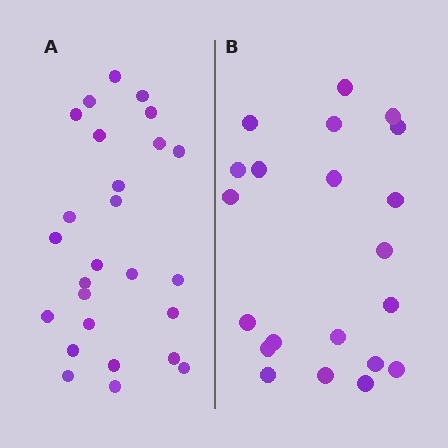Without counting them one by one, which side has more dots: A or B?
Region A (the left region) has more dots.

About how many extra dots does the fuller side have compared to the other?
Region A has about 5 more dots than region B.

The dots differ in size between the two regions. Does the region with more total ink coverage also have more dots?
No. Region B has more total ink coverage because its dots are larger, but region A actually contains more individual dots. Total area can be misleading — the number of items is what matters here.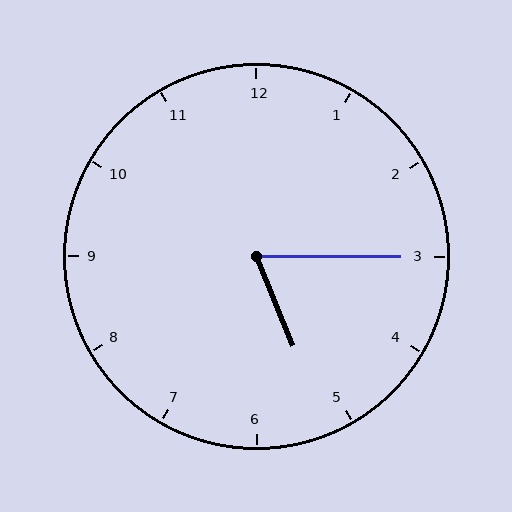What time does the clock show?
5:15.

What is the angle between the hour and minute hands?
Approximately 68 degrees.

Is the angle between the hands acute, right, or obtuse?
It is acute.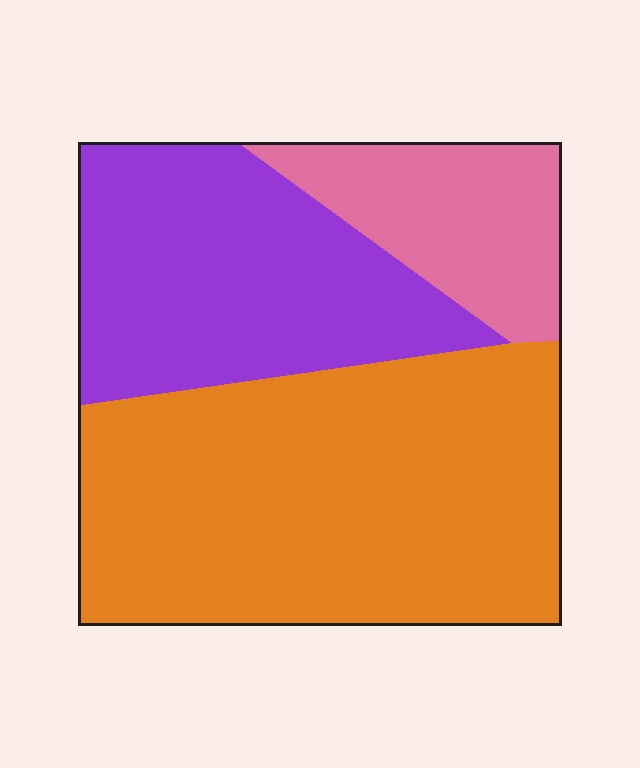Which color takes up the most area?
Orange, at roughly 55%.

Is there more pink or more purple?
Purple.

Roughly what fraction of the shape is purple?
Purple covers roughly 30% of the shape.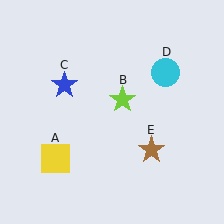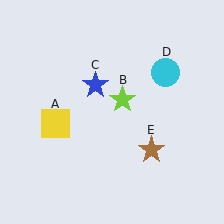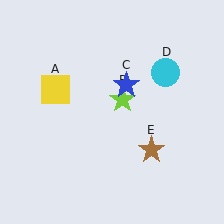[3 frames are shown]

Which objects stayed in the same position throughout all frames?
Lime star (object B) and cyan circle (object D) and brown star (object E) remained stationary.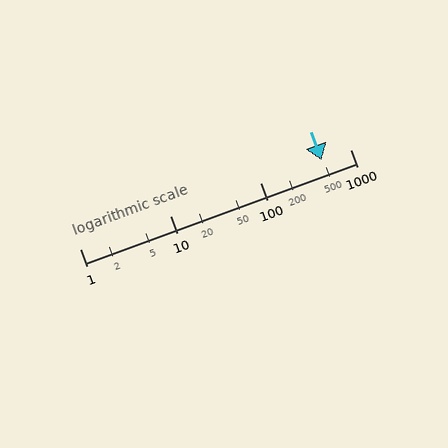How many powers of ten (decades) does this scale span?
The scale spans 3 decades, from 1 to 1000.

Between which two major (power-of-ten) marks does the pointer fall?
The pointer is between 100 and 1000.